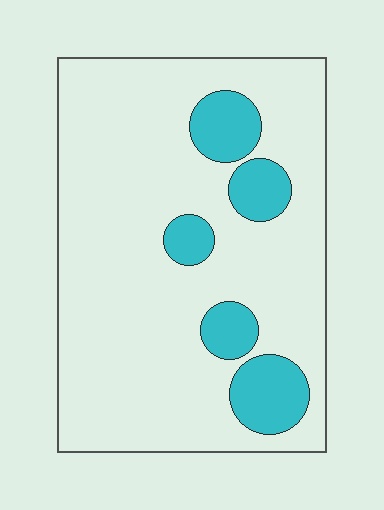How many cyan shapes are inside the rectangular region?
5.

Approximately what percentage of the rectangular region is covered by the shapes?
Approximately 15%.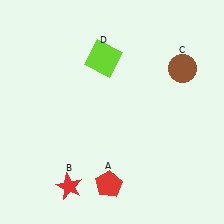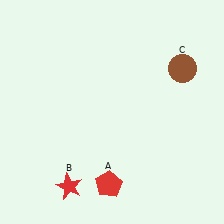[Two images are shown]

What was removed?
The lime square (D) was removed in Image 2.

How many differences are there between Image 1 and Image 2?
There is 1 difference between the two images.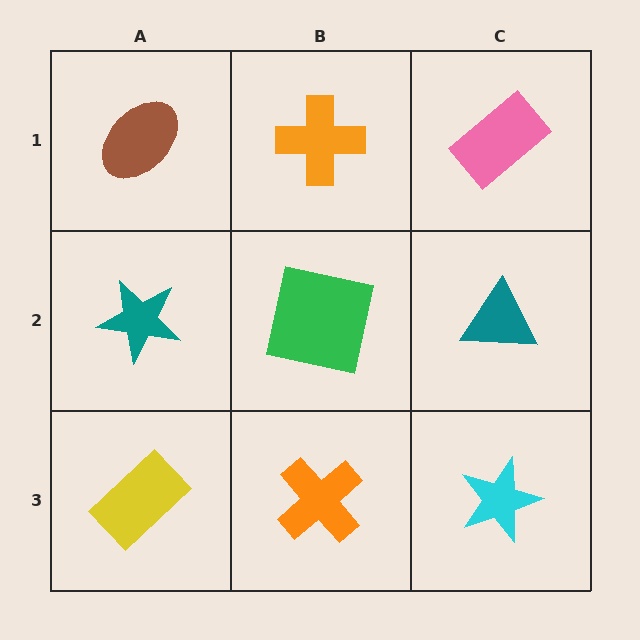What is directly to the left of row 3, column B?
A yellow rectangle.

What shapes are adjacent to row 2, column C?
A pink rectangle (row 1, column C), a cyan star (row 3, column C), a green square (row 2, column B).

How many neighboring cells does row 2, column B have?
4.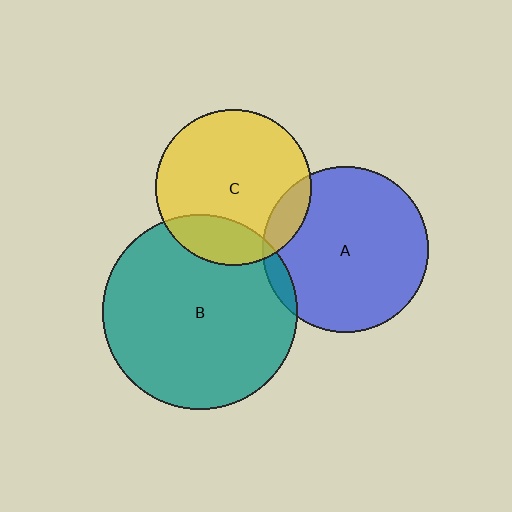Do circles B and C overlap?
Yes.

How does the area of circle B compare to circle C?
Approximately 1.6 times.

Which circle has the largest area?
Circle B (teal).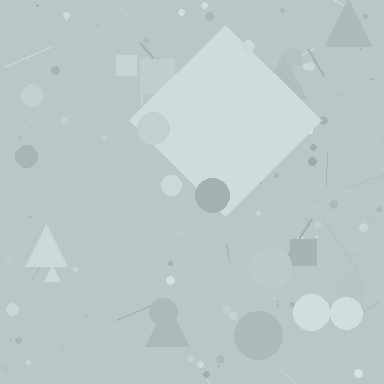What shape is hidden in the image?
A diamond is hidden in the image.